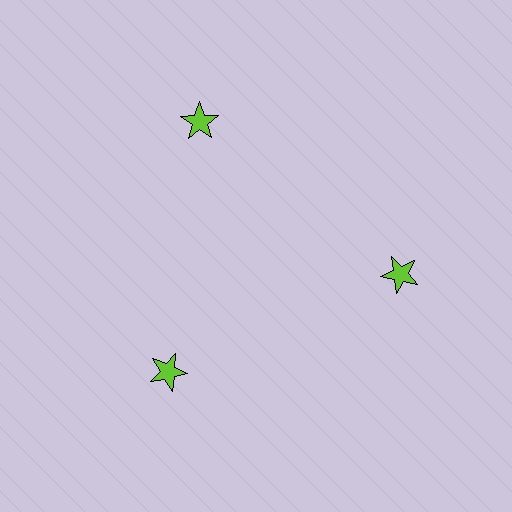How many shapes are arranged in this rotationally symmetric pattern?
There are 3 shapes, arranged in 3 groups of 1.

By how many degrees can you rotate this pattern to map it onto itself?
The pattern maps onto itself every 120 degrees of rotation.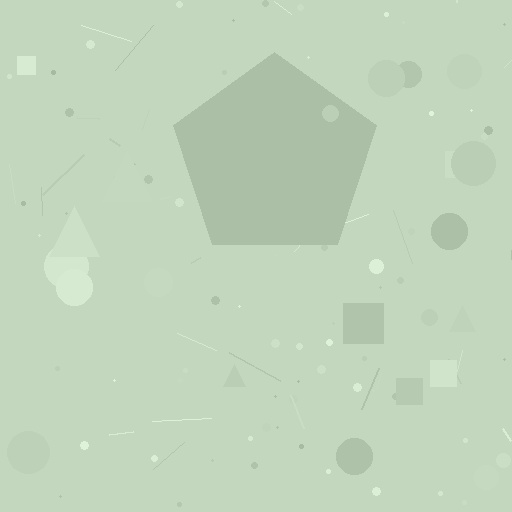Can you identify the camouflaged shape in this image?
The camouflaged shape is a pentagon.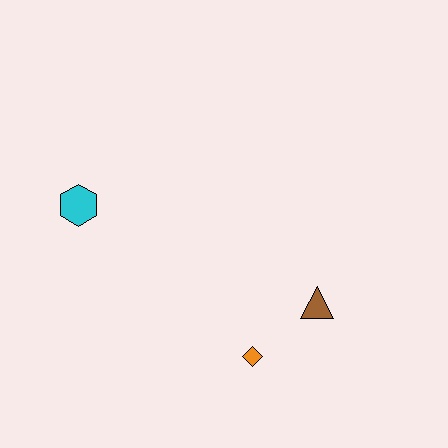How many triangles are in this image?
There is 1 triangle.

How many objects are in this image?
There are 3 objects.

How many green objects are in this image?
There are no green objects.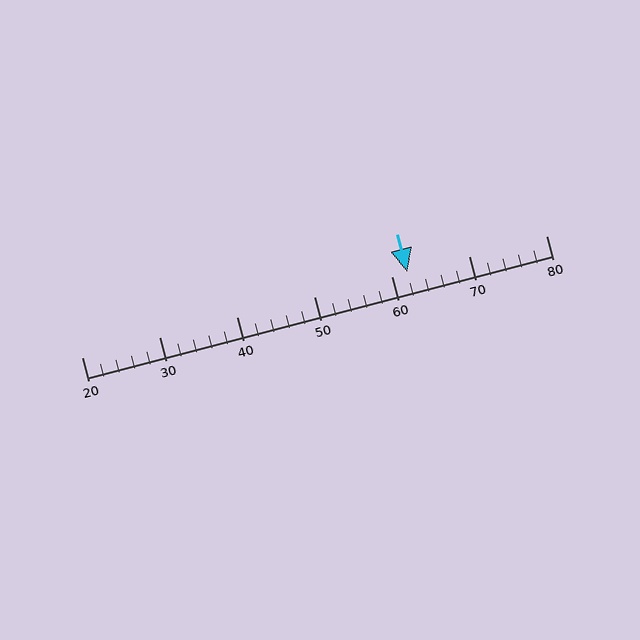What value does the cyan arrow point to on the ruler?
The cyan arrow points to approximately 62.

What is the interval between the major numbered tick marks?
The major tick marks are spaced 10 units apart.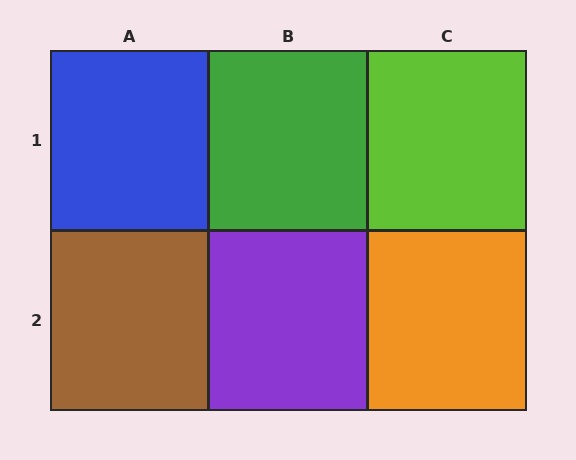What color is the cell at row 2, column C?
Orange.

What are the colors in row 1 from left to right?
Blue, green, lime.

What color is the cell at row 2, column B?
Purple.